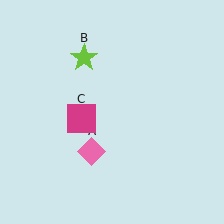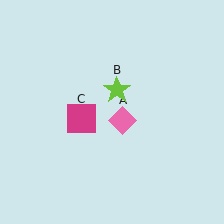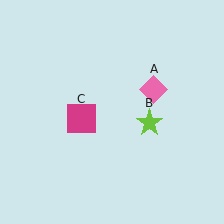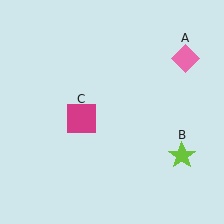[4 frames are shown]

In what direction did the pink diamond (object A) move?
The pink diamond (object A) moved up and to the right.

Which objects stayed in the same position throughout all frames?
Magenta square (object C) remained stationary.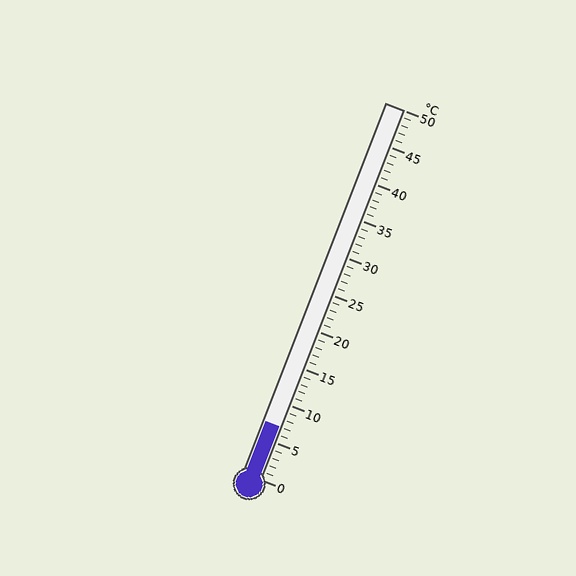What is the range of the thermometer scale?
The thermometer scale ranges from 0°C to 50°C.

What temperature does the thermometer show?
The thermometer shows approximately 7°C.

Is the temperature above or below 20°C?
The temperature is below 20°C.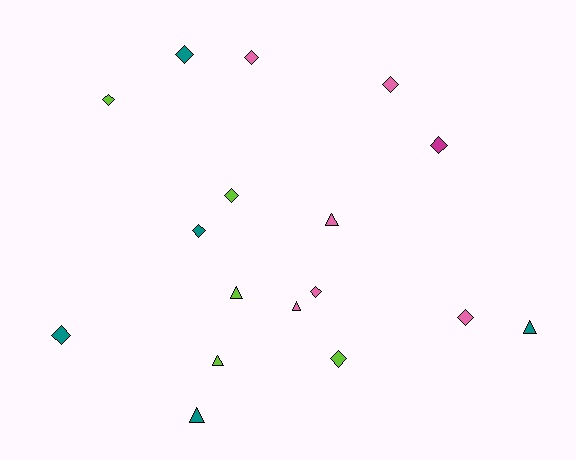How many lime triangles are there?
There are 2 lime triangles.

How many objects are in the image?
There are 17 objects.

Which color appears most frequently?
Pink, with 6 objects.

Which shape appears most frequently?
Diamond, with 11 objects.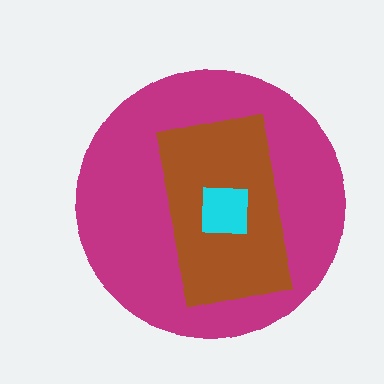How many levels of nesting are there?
3.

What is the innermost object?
The cyan square.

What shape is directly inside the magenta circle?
The brown rectangle.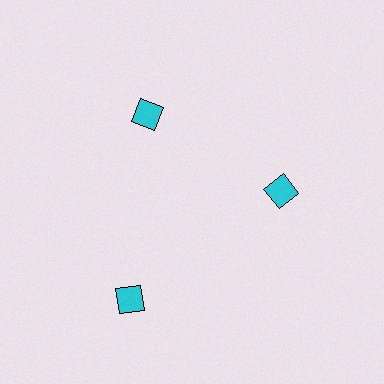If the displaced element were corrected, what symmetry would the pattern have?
It would have 3-fold rotational symmetry — the pattern would map onto itself every 120 degrees.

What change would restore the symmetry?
The symmetry would be restored by moving it inward, back onto the ring so that all 3 diamonds sit at equal angles and equal distance from the center.